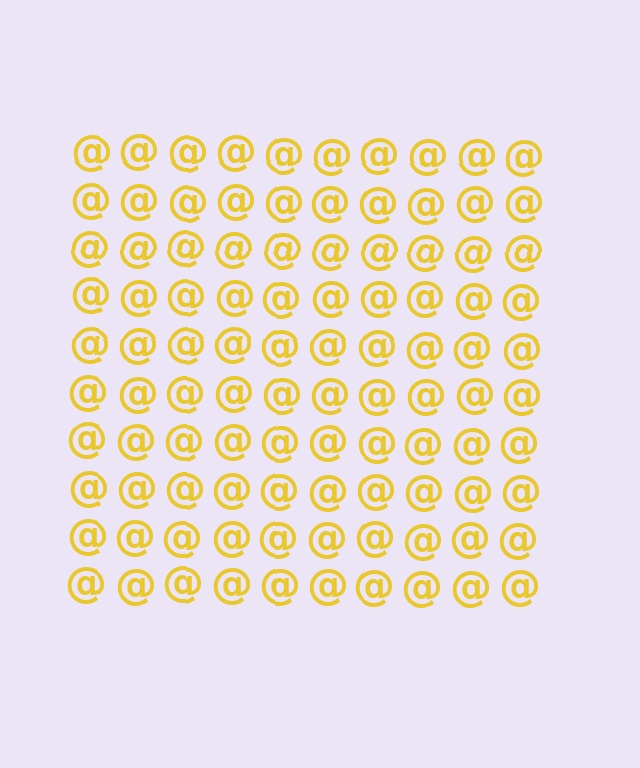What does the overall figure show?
The overall figure shows a square.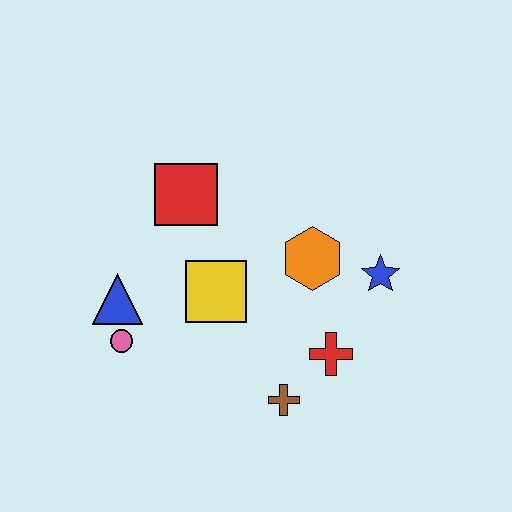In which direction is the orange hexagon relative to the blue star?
The orange hexagon is to the left of the blue star.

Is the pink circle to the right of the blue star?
No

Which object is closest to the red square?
The yellow square is closest to the red square.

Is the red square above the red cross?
Yes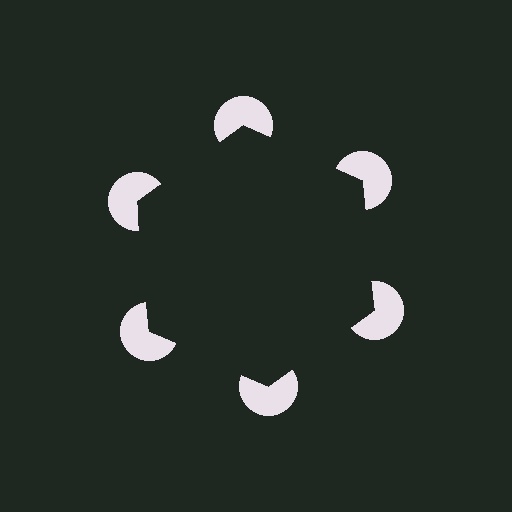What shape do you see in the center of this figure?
An illusory hexagon — its edges are inferred from the aligned wedge cuts in the pac-man discs, not physically drawn.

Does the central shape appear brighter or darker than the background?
It typically appears slightly darker than the background, even though no actual brightness change is drawn.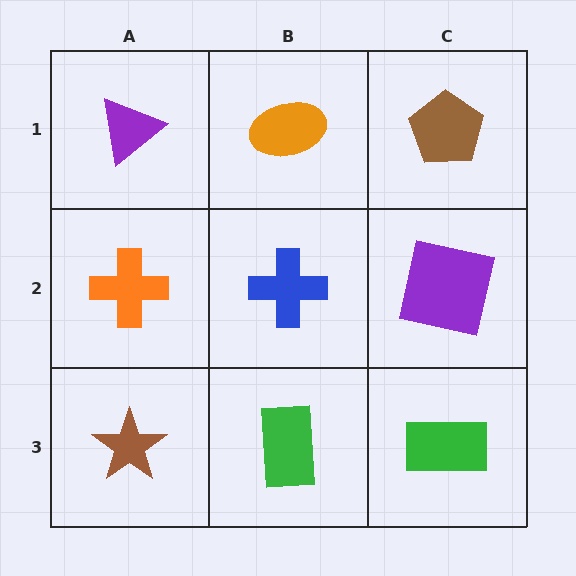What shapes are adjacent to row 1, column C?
A purple square (row 2, column C), an orange ellipse (row 1, column B).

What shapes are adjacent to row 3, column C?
A purple square (row 2, column C), a green rectangle (row 3, column B).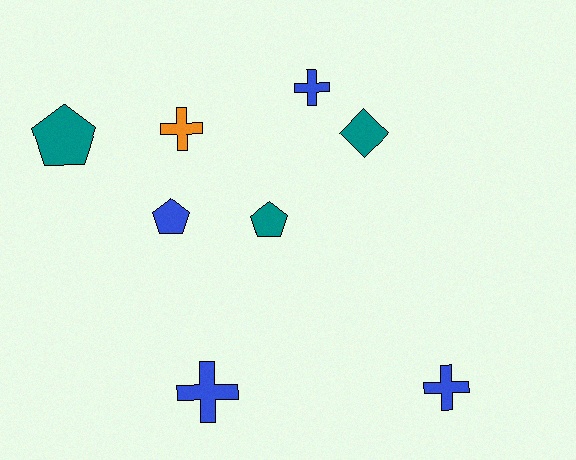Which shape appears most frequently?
Cross, with 4 objects.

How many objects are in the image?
There are 8 objects.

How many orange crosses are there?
There is 1 orange cross.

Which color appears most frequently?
Blue, with 4 objects.